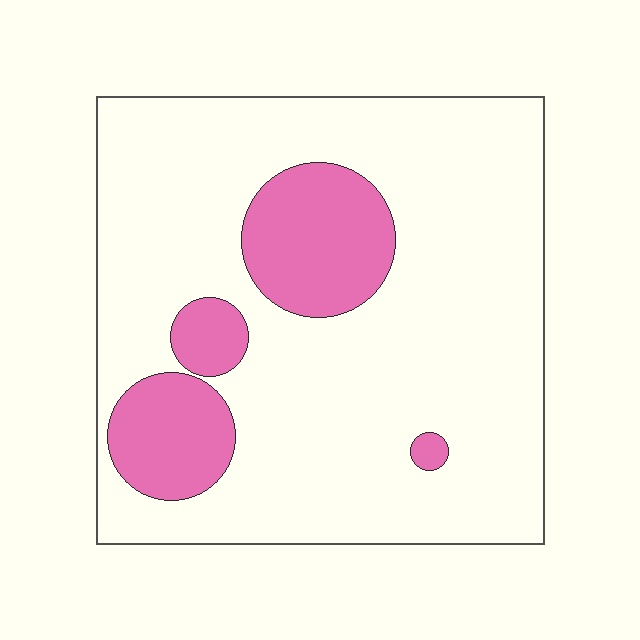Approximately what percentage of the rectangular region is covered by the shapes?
Approximately 20%.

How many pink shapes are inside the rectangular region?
4.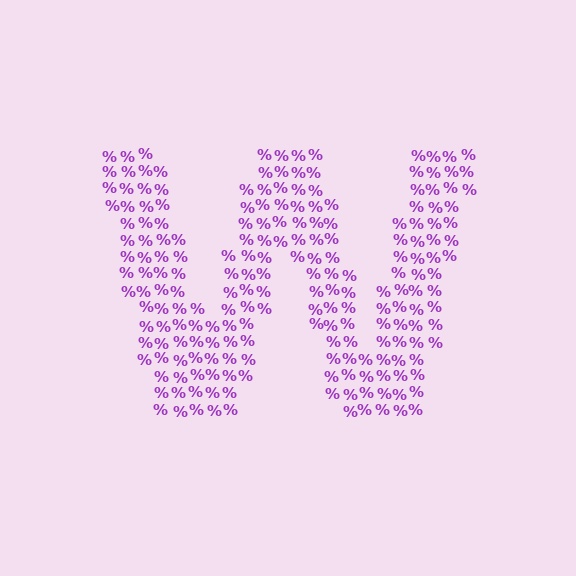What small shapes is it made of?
It is made of small percent signs.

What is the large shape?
The large shape is the letter W.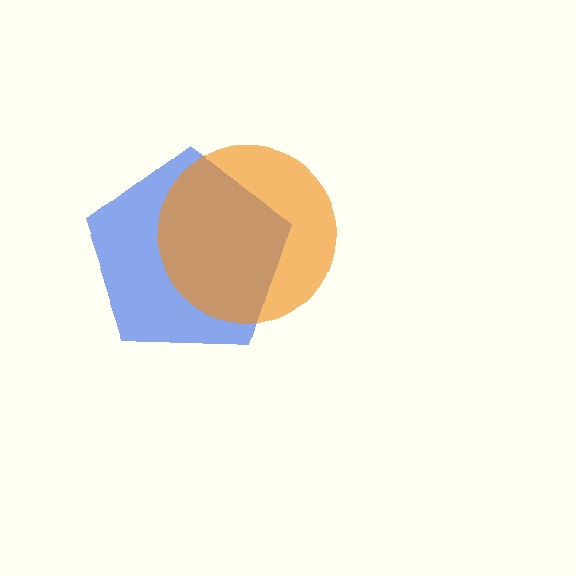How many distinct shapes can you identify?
There are 2 distinct shapes: a blue pentagon, an orange circle.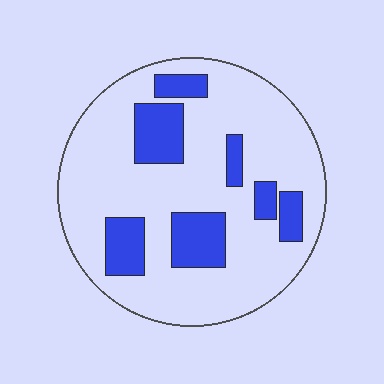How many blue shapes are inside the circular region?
7.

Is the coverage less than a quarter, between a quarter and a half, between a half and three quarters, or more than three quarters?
Less than a quarter.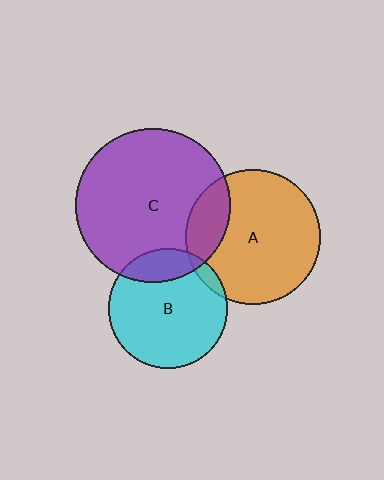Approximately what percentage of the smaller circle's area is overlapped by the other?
Approximately 20%.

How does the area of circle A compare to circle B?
Approximately 1.3 times.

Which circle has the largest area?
Circle C (purple).